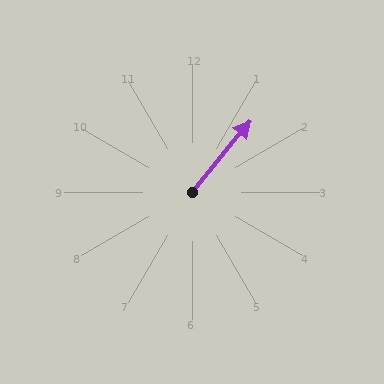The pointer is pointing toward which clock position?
Roughly 1 o'clock.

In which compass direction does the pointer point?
Northeast.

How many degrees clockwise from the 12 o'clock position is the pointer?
Approximately 39 degrees.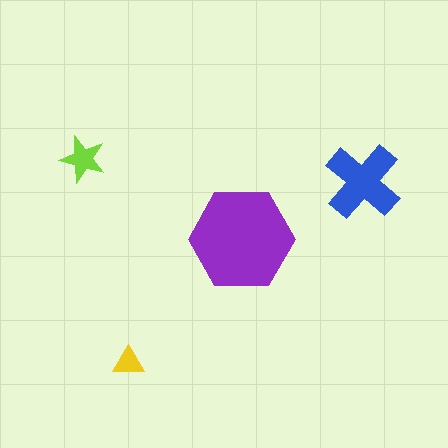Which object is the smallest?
The yellow triangle.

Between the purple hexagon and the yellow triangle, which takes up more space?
The purple hexagon.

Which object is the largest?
The purple hexagon.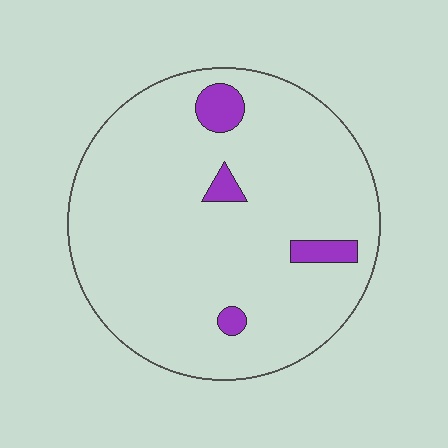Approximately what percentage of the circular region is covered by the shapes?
Approximately 5%.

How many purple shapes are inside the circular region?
4.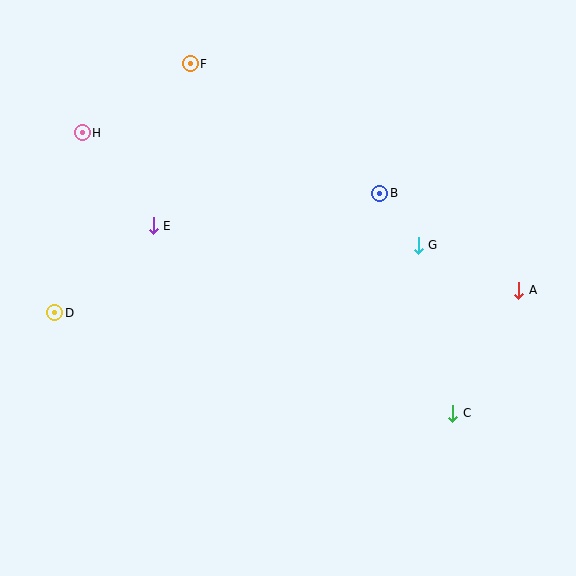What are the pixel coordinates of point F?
Point F is at (190, 64).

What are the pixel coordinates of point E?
Point E is at (153, 226).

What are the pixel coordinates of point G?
Point G is at (418, 245).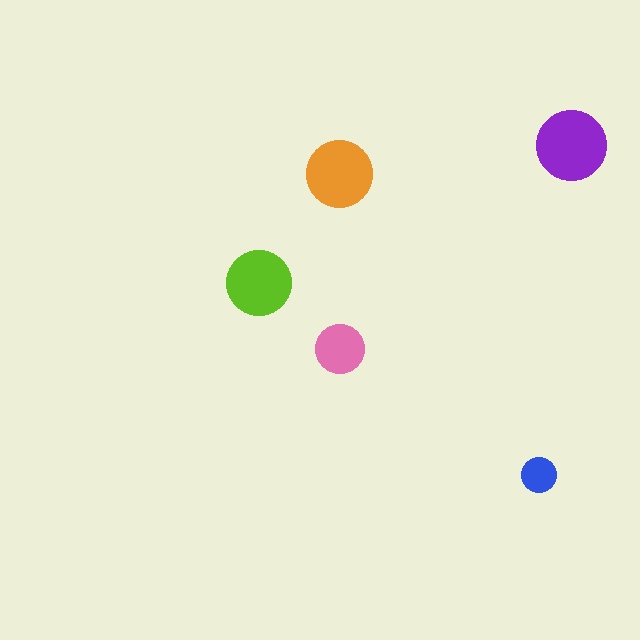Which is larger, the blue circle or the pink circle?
The pink one.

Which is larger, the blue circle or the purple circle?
The purple one.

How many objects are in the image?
There are 5 objects in the image.